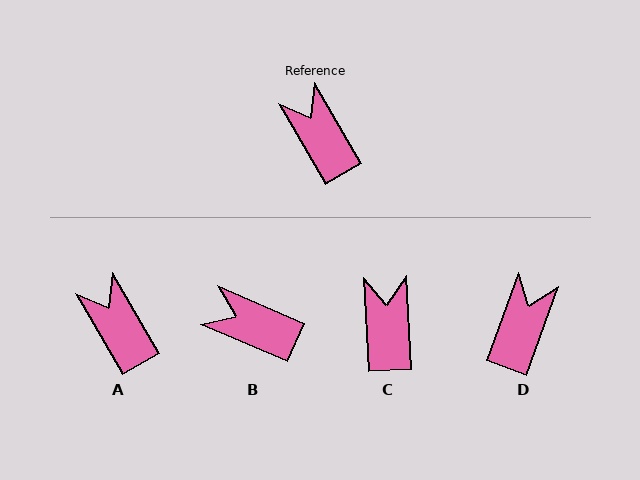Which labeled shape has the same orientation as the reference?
A.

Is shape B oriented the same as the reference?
No, it is off by about 36 degrees.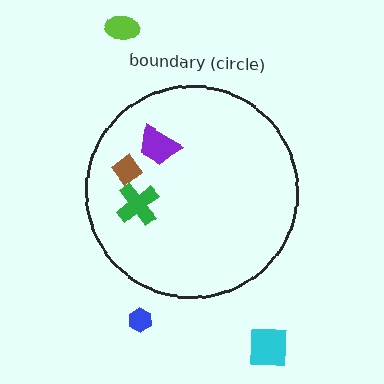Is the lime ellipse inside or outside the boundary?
Outside.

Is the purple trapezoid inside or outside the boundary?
Inside.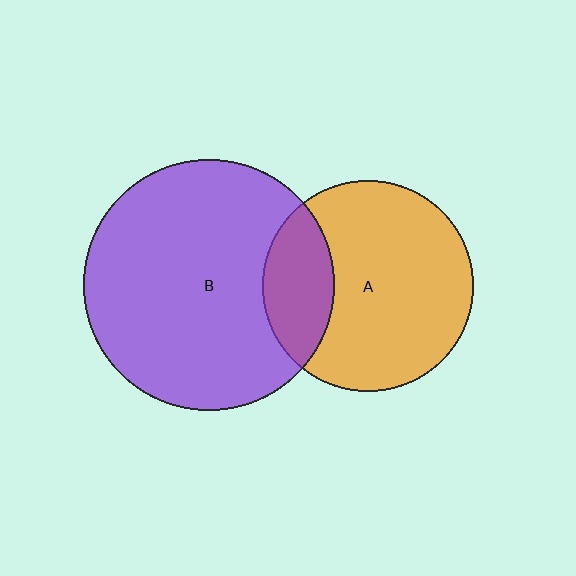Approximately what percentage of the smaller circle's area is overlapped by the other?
Approximately 25%.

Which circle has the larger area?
Circle B (purple).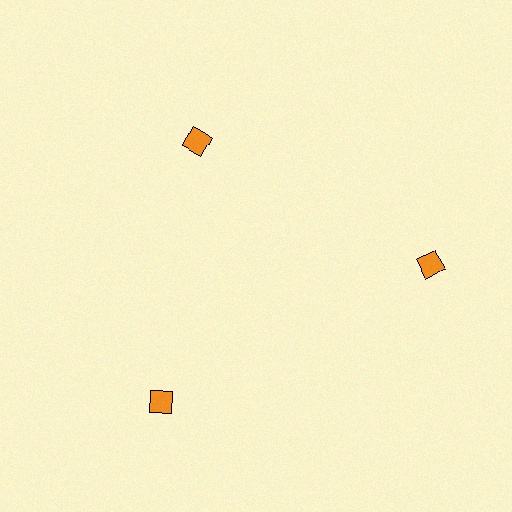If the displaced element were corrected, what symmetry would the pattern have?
It would have 3-fold rotational symmetry — the pattern would map onto itself every 120 degrees.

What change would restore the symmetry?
The symmetry would be restored by moving it outward, back onto the ring so that all 3 diamonds sit at equal angles and equal distance from the center.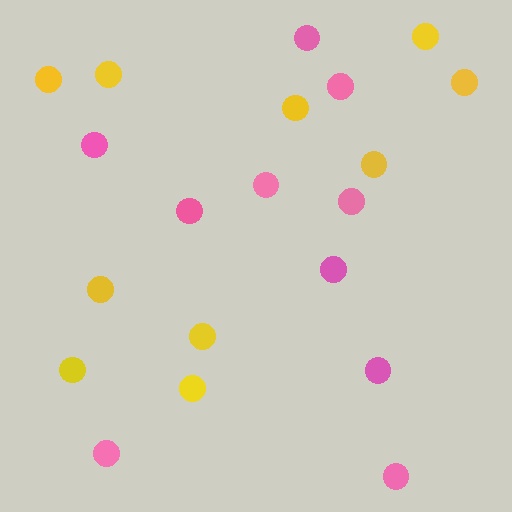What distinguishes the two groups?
There are 2 groups: one group of yellow circles (10) and one group of pink circles (10).